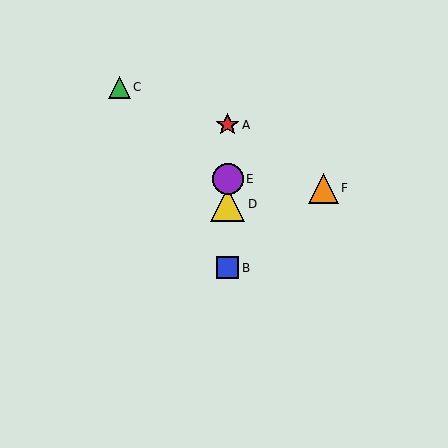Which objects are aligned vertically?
Objects A, B, D, E are aligned vertically.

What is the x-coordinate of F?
Object F is at x≈323.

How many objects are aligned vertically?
4 objects (A, B, D, E) are aligned vertically.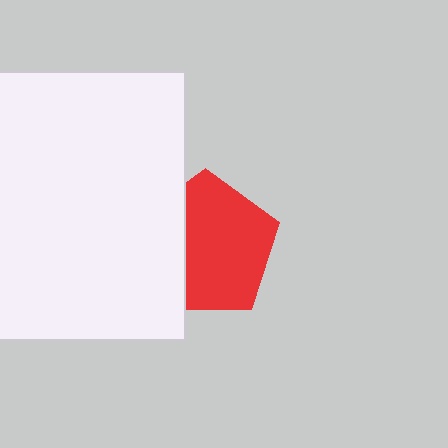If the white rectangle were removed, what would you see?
You would see the complete red pentagon.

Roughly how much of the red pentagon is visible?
Most of it is visible (roughly 68%).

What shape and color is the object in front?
The object in front is a white rectangle.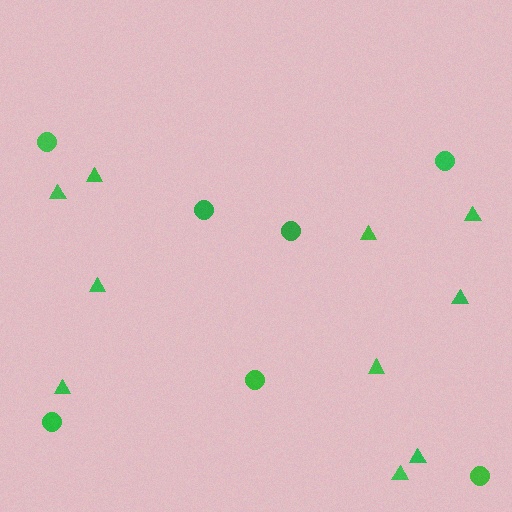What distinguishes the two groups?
There are 2 groups: one group of triangles (10) and one group of circles (7).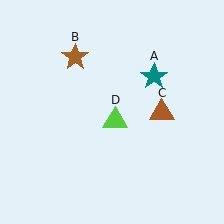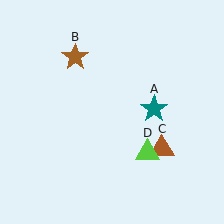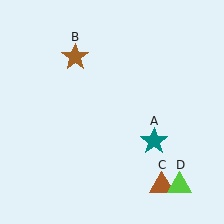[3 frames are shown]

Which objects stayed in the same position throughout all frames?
Brown star (object B) remained stationary.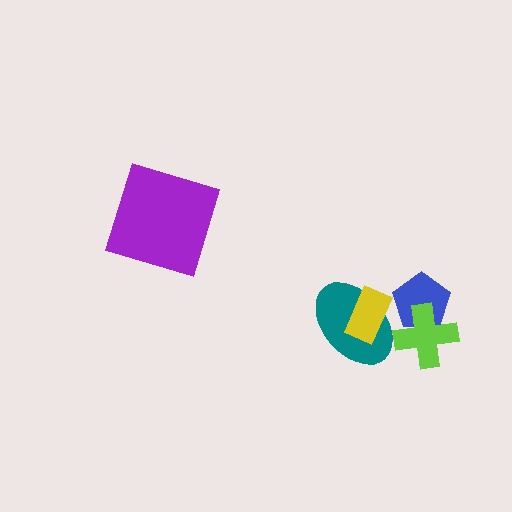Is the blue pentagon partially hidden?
Yes, it is partially covered by another shape.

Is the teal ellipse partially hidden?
Yes, it is partially covered by another shape.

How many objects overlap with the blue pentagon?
1 object overlaps with the blue pentagon.